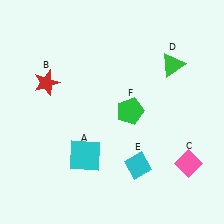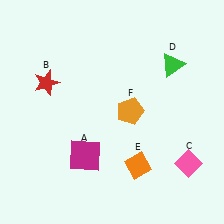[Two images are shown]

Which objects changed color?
A changed from cyan to magenta. E changed from cyan to orange. F changed from green to orange.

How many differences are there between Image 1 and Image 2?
There are 3 differences between the two images.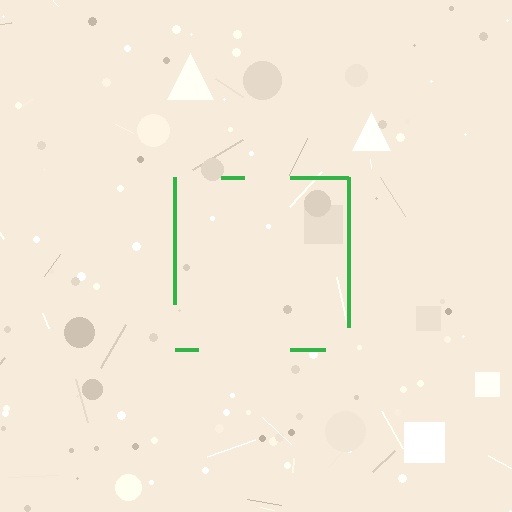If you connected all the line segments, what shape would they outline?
They would outline a square.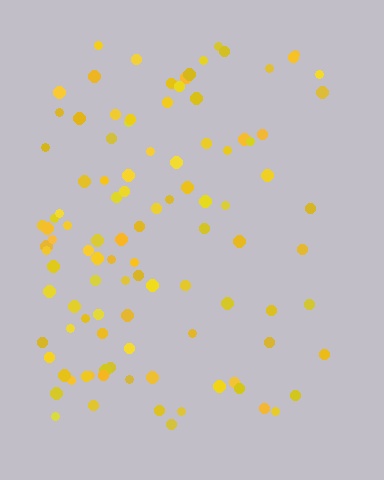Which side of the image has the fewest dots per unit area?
The right.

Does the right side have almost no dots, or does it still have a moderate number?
Still a moderate number, just noticeably fewer than the left.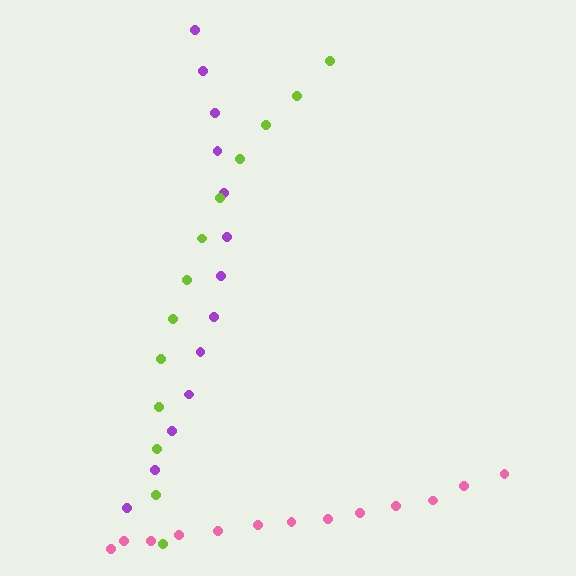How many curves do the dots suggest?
There are 3 distinct paths.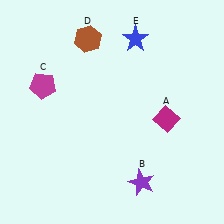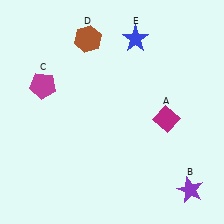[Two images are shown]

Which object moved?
The purple star (B) moved right.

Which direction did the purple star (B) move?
The purple star (B) moved right.